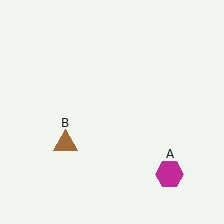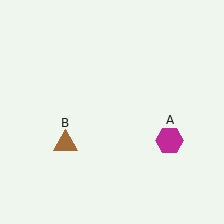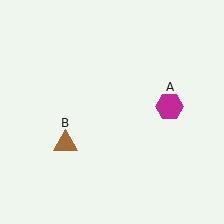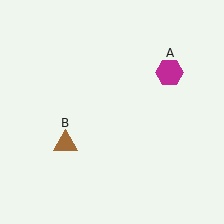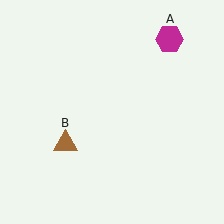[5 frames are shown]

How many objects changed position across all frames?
1 object changed position: magenta hexagon (object A).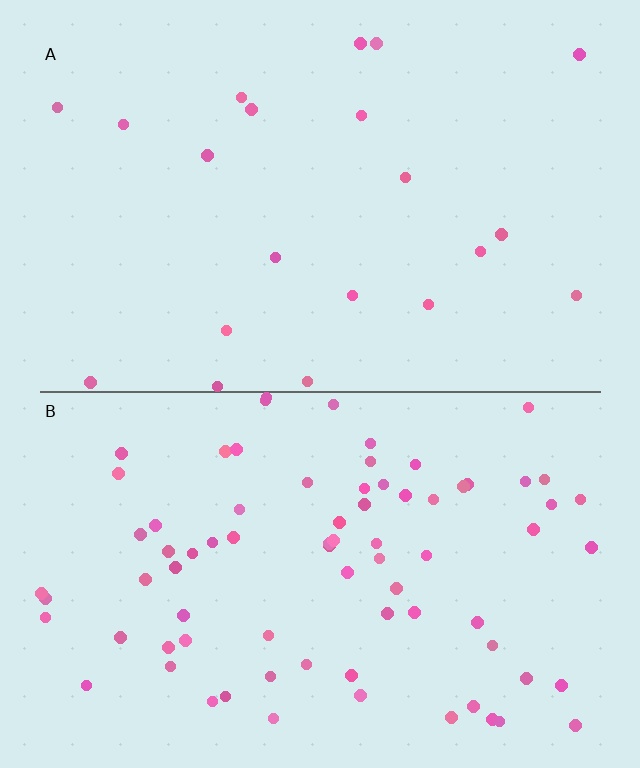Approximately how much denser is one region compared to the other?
Approximately 3.7× — region B over region A.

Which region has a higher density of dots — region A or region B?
B (the bottom).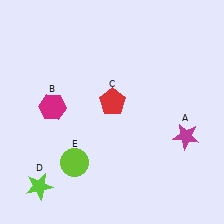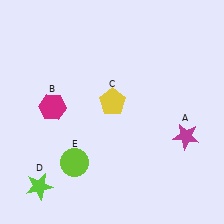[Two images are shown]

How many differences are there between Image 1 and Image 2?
There is 1 difference between the two images.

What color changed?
The pentagon (C) changed from red in Image 1 to yellow in Image 2.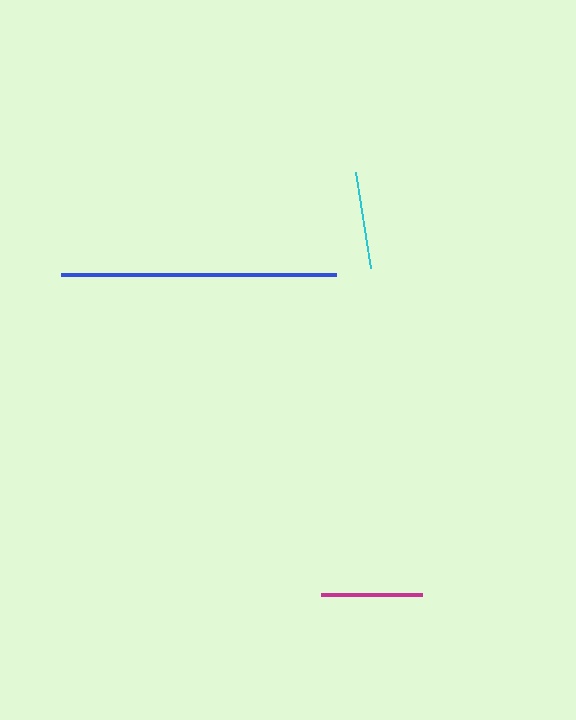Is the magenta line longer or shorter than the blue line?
The blue line is longer than the magenta line.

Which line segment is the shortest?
The cyan line is the shortest at approximately 97 pixels.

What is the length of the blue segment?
The blue segment is approximately 275 pixels long.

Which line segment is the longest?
The blue line is the longest at approximately 275 pixels.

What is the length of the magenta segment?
The magenta segment is approximately 101 pixels long.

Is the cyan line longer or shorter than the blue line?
The blue line is longer than the cyan line.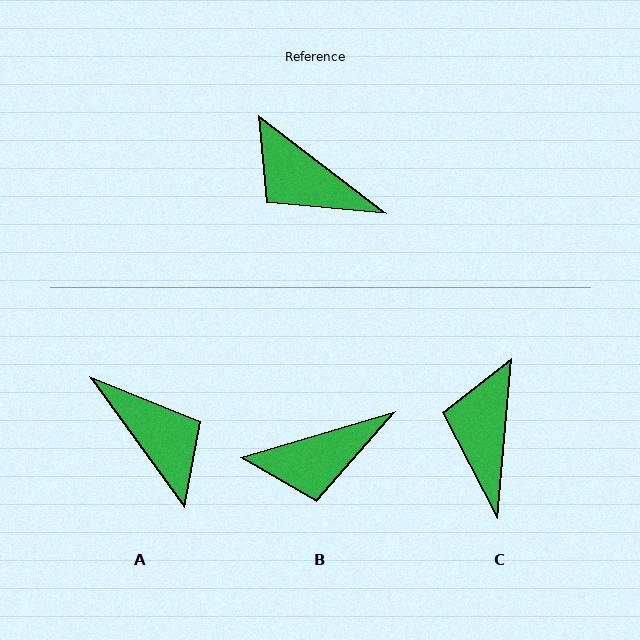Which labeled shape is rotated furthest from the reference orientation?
A, about 164 degrees away.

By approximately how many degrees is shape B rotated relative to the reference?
Approximately 54 degrees counter-clockwise.